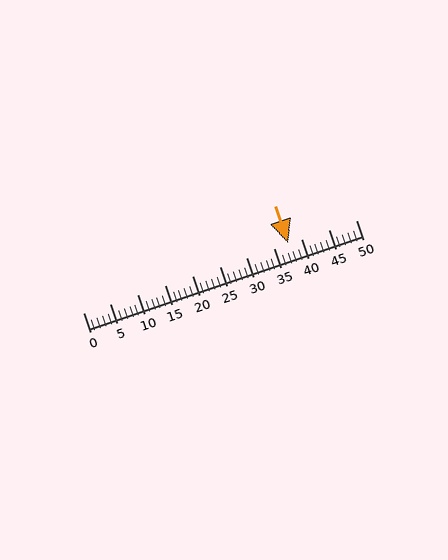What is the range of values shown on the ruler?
The ruler shows values from 0 to 50.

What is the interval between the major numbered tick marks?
The major tick marks are spaced 5 units apart.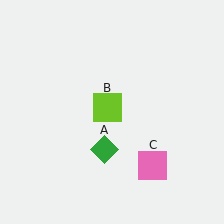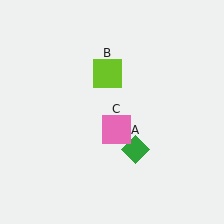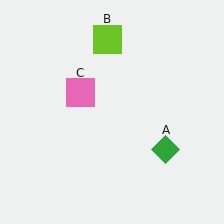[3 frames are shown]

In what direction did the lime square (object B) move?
The lime square (object B) moved up.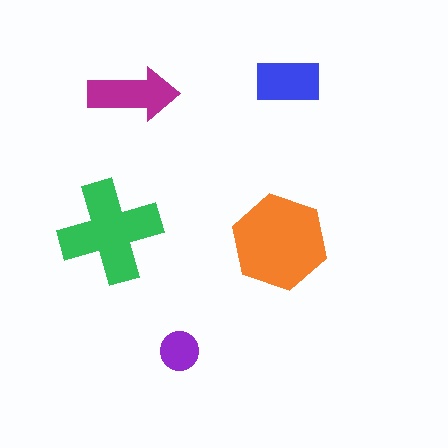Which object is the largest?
The orange hexagon.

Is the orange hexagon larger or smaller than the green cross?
Larger.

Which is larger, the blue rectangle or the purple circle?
The blue rectangle.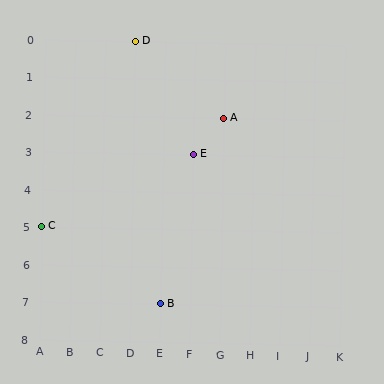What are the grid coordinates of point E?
Point E is at grid coordinates (F, 3).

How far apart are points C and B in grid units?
Points C and B are 4 columns and 2 rows apart (about 4.5 grid units diagonally).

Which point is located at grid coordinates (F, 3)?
Point E is at (F, 3).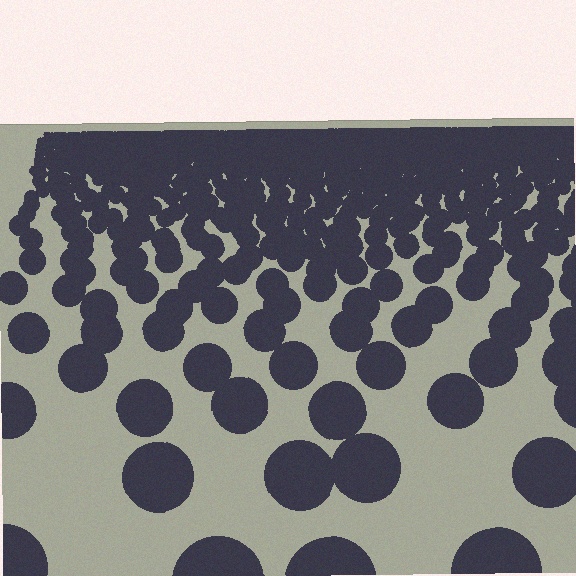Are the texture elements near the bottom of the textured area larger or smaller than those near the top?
Larger. Near the bottom, elements are closer to the viewer and appear at a bigger on-screen size.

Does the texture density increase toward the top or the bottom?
Density increases toward the top.